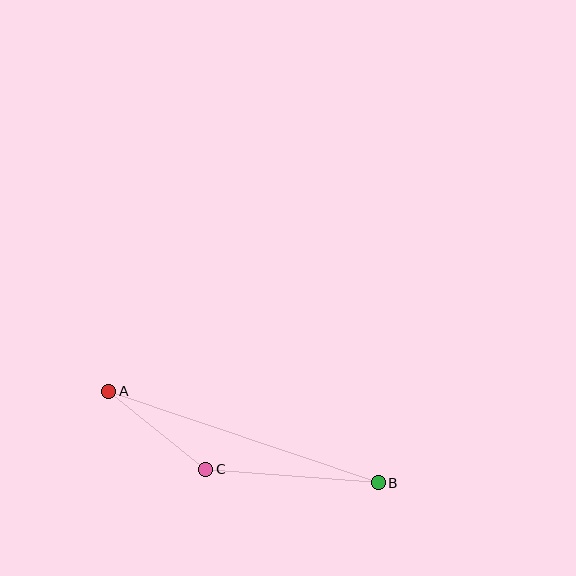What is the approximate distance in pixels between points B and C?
The distance between B and C is approximately 173 pixels.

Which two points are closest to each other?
Points A and C are closest to each other.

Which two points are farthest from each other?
Points A and B are farthest from each other.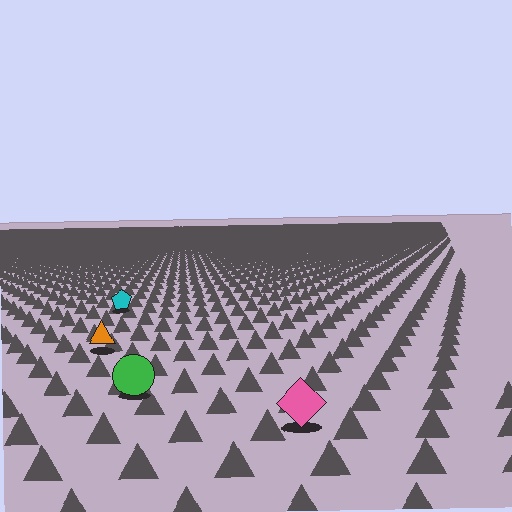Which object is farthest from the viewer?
The cyan pentagon is farthest from the viewer. It appears smaller and the ground texture around it is denser.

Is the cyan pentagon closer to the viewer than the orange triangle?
No. The orange triangle is closer — you can tell from the texture gradient: the ground texture is coarser near it.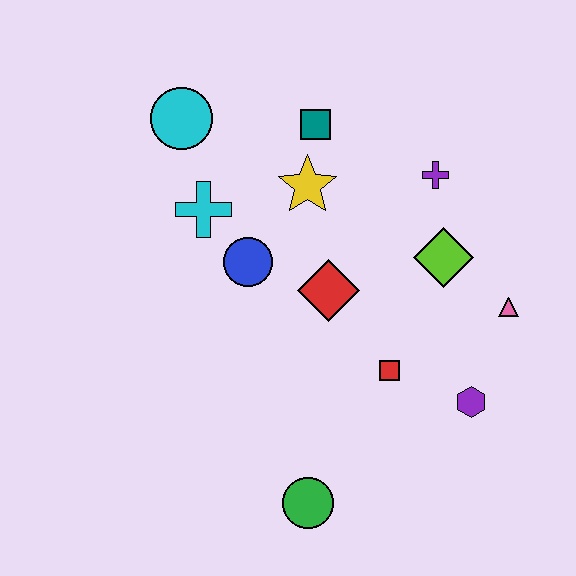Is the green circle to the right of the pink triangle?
No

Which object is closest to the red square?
The purple hexagon is closest to the red square.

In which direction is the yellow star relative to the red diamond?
The yellow star is above the red diamond.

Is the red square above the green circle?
Yes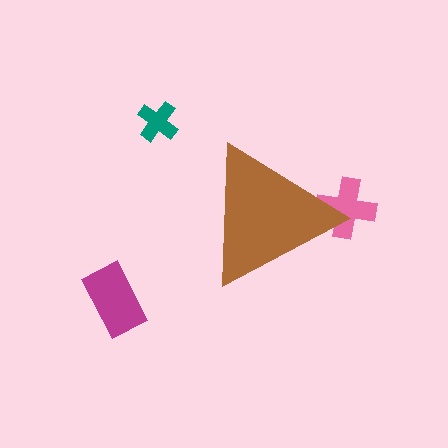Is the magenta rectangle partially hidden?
No, the magenta rectangle is fully visible.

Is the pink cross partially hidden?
Yes, the pink cross is partially hidden behind the brown triangle.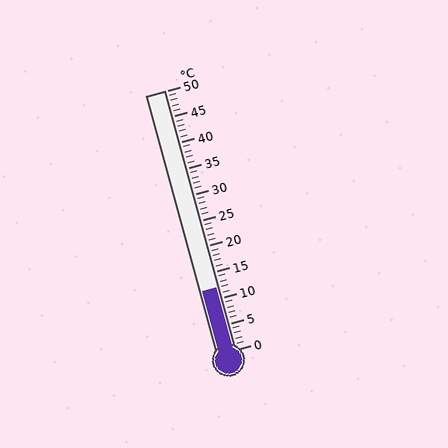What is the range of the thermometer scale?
The thermometer scale ranges from 0°C to 50°C.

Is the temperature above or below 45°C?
The temperature is below 45°C.